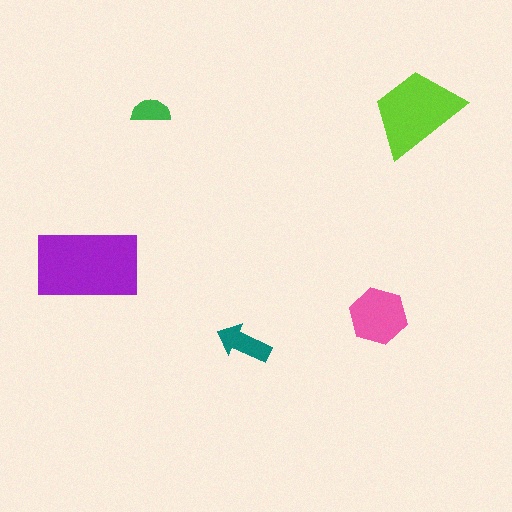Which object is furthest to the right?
The lime trapezoid is rightmost.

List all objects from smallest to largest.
The green semicircle, the teal arrow, the pink hexagon, the lime trapezoid, the purple rectangle.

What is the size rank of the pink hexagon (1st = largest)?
3rd.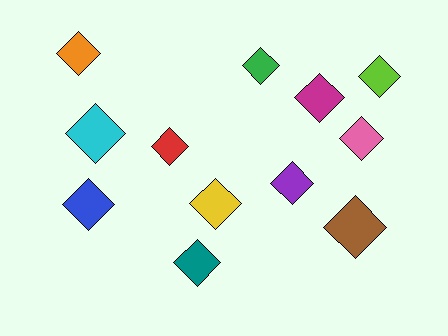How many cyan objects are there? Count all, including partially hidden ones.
There is 1 cyan object.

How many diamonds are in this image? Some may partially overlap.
There are 12 diamonds.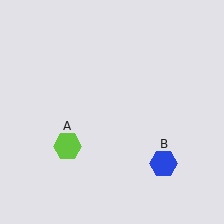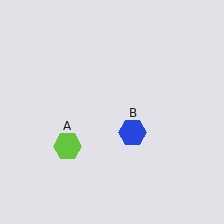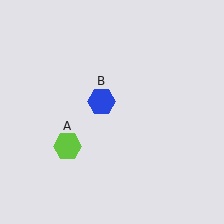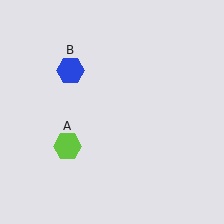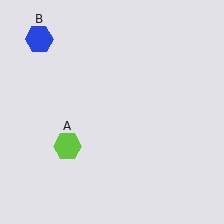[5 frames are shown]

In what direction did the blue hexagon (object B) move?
The blue hexagon (object B) moved up and to the left.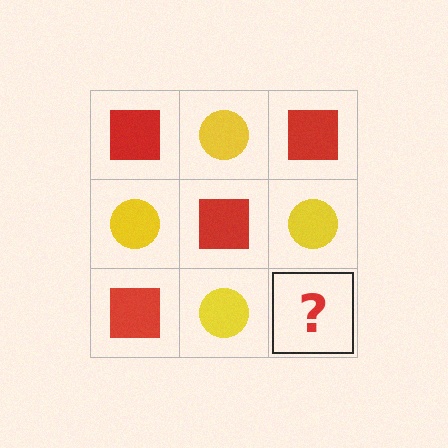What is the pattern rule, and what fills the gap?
The rule is that it alternates red square and yellow circle in a checkerboard pattern. The gap should be filled with a red square.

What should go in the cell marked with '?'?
The missing cell should contain a red square.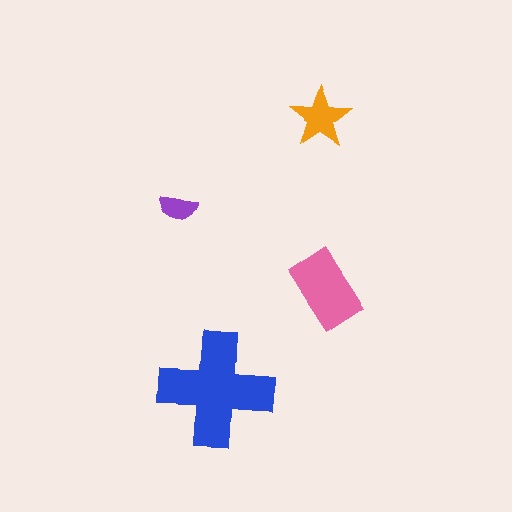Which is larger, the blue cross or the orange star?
The blue cross.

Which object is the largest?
The blue cross.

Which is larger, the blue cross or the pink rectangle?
The blue cross.